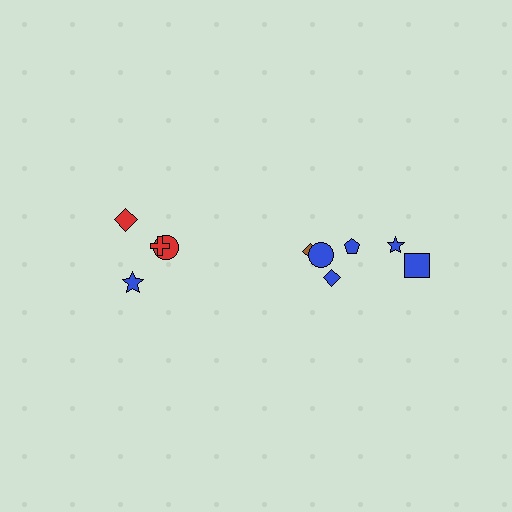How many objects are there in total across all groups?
There are 10 objects.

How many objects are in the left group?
There are 4 objects.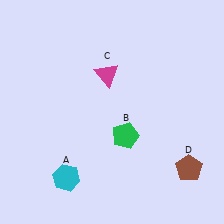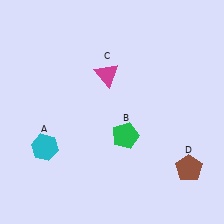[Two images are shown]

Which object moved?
The cyan hexagon (A) moved up.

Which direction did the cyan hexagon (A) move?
The cyan hexagon (A) moved up.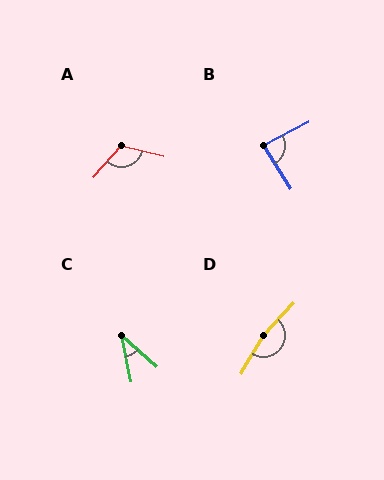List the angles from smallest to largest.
C (38°), B (85°), A (117°), D (167°).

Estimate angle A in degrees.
Approximately 117 degrees.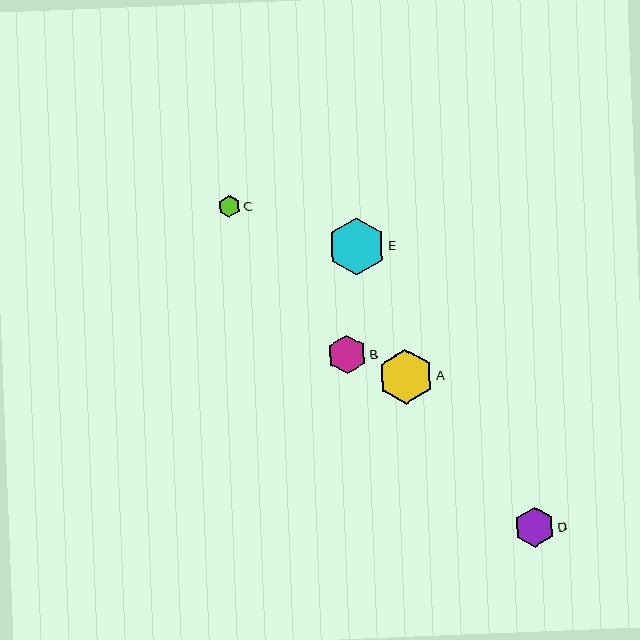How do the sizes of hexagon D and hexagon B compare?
Hexagon D and hexagon B are approximately the same size.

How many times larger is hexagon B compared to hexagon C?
Hexagon B is approximately 1.8 times the size of hexagon C.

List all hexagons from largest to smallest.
From largest to smallest: E, A, D, B, C.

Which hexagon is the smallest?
Hexagon C is the smallest with a size of approximately 22 pixels.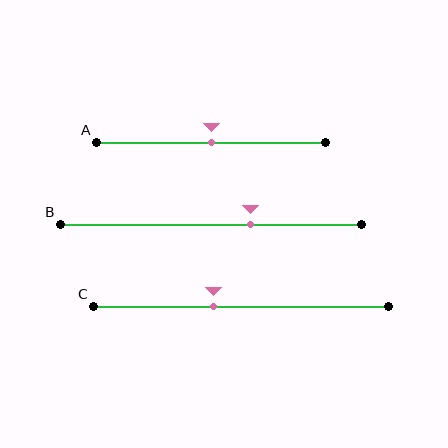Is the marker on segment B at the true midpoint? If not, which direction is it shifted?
No, the marker on segment B is shifted to the right by about 13% of the segment length.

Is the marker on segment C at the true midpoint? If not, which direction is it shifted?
No, the marker on segment C is shifted to the left by about 9% of the segment length.